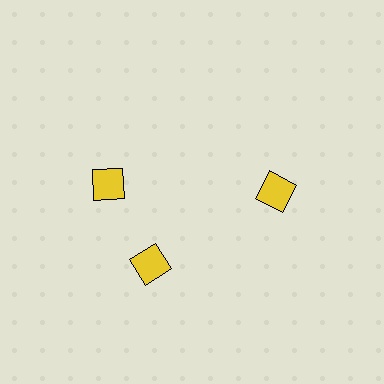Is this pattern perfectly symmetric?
No. The 3 yellow diamonds are arranged in a ring, but one element near the 11 o'clock position is rotated out of alignment along the ring, breaking the 3-fold rotational symmetry.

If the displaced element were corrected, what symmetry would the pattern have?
It would have 3-fold rotational symmetry — the pattern would map onto itself every 120 degrees.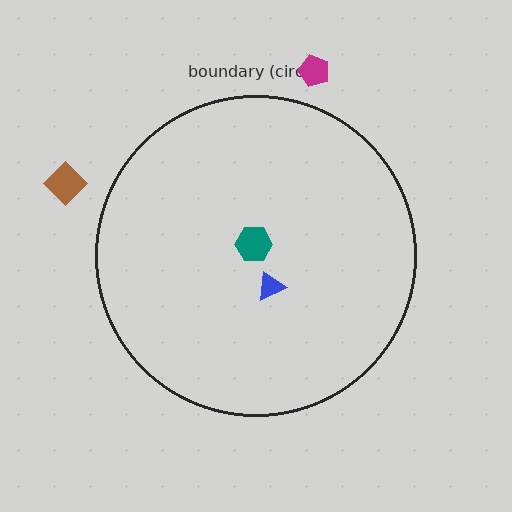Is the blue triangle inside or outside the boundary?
Inside.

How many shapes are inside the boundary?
2 inside, 2 outside.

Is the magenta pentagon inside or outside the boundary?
Outside.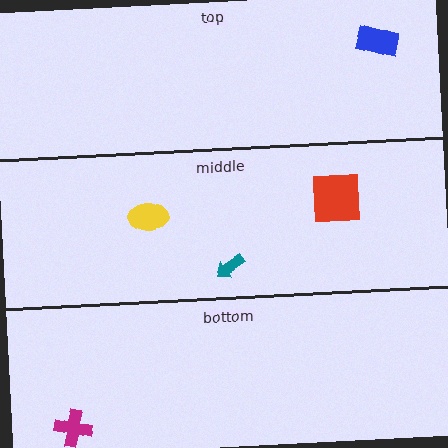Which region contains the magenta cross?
The bottom region.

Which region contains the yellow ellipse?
The middle region.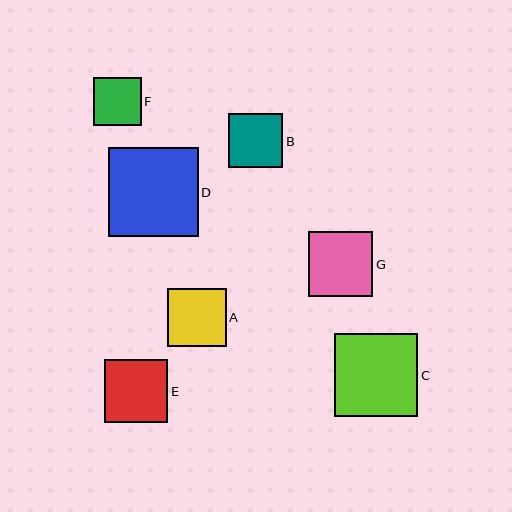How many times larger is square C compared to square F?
Square C is approximately 1.7 times the size of square F.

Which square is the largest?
Square D is the largest with a size of approximately 89 pixels.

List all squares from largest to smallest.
From largest to smallest: D, C, G, E, A, B, F.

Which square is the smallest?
Square F is the smallest with a size of approximately 48 pixels.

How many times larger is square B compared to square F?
Square B is approximately 1.1 times the size of square F.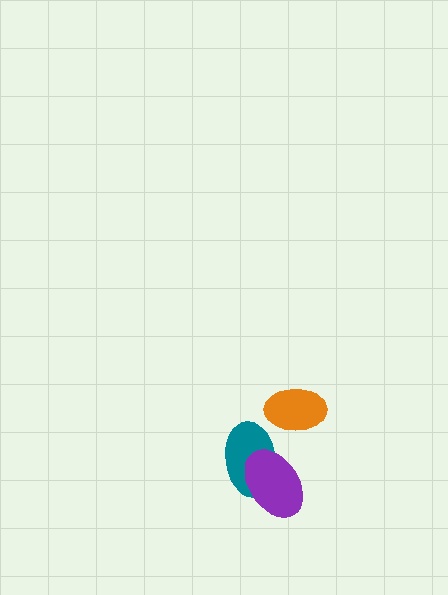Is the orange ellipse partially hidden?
No, no other shape covers it.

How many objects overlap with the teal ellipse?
1 object overlaps with the teal ellipse.